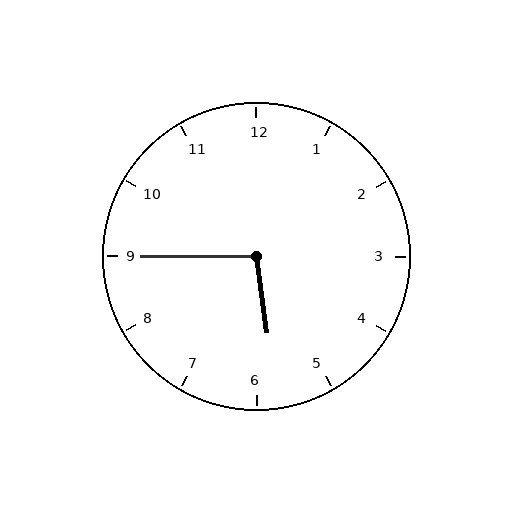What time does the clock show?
5:45.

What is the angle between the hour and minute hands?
Approximately 98 degrees.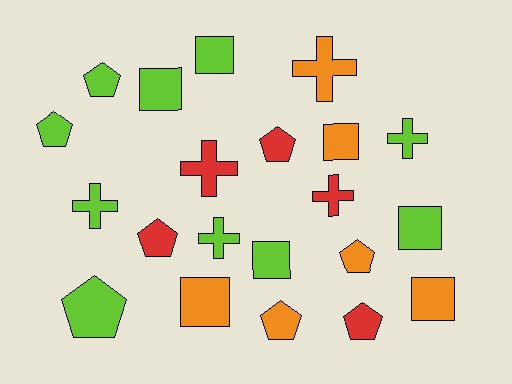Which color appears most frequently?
Lime, with 10 objects.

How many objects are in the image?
There are 21 objects.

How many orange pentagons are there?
There are 2 orange pentagons.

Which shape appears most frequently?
Pentagon, with 8 objects.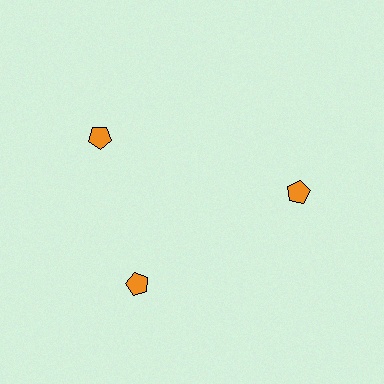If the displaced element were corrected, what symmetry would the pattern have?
It would have 3-fold rotational symmetry — the pattern would map onto itself every 120 degrees.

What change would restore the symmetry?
The symmetry would be restored by rotating it back into even spacing with its neighbors so that all 3 pentagons sit at equal angles and equal distance from the center.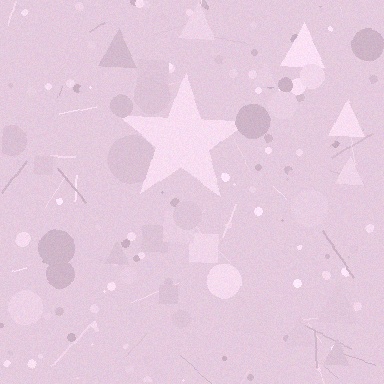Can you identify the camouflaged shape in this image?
The camouflaged shape is a star.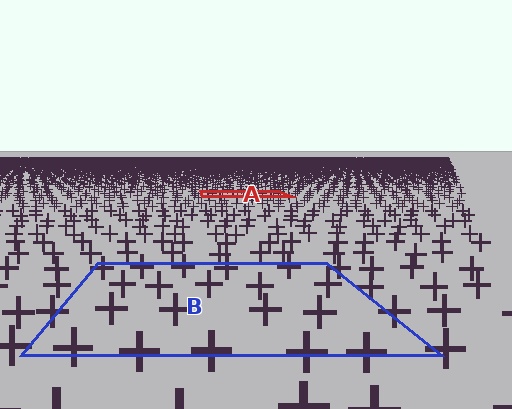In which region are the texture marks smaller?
The texture marks are smaller in region A, because it is farther away.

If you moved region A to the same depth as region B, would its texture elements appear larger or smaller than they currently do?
They would appear larger. At a closer depth, the same texture elements are projected at a bigger on-screen size.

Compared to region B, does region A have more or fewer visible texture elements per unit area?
Region A has more texture elements per unit area — they are packed more densely because it is farther away.